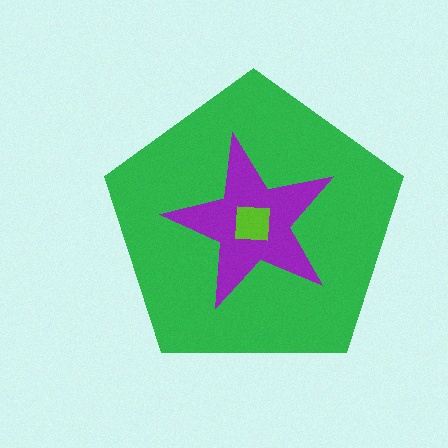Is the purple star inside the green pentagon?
Yes.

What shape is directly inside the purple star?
The lime square.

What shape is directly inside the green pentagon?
The purple star.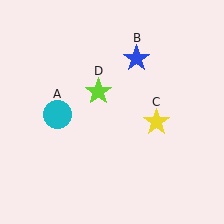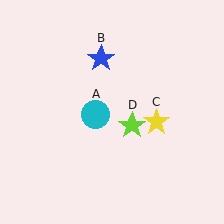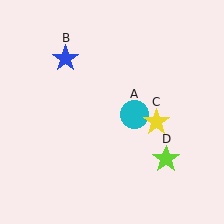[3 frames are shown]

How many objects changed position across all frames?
3 objects changed position: cyan circle (object A), blue star (object B), lime star (object D).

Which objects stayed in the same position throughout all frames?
Yellow star (object C) remained stationary.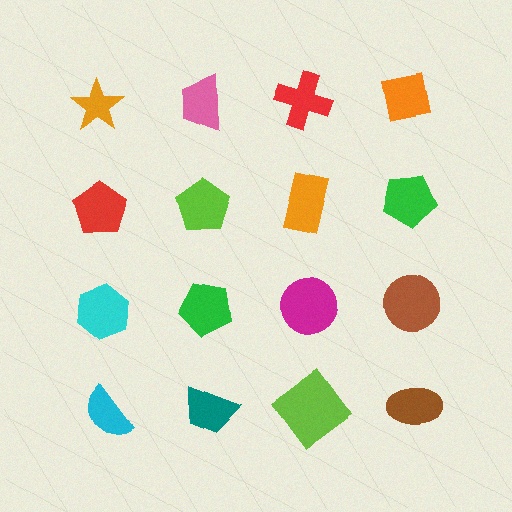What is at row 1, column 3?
A red cross.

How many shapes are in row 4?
4 shapes.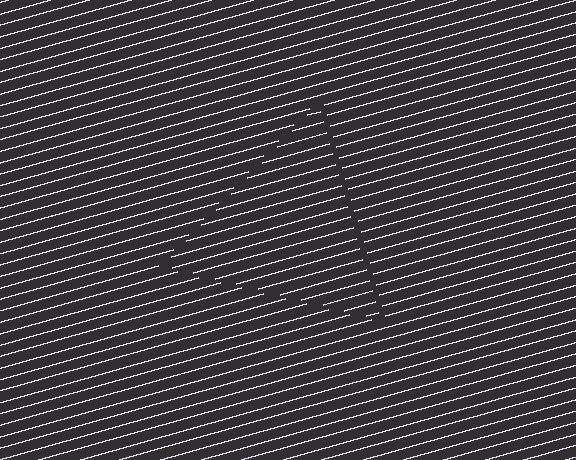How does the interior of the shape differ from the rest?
The interior of the shape contains the same grating, shifted by half a period — the contour is defined by the phase discontinuity where line-ends from the inner and outer gratings abut.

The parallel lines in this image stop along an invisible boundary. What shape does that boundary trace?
An illusory triangle. The interior of the shape contains the same grating, shifted by half a period — the contour is defined by the phase discontinuity where line-ends from the inner and outer gratings abut.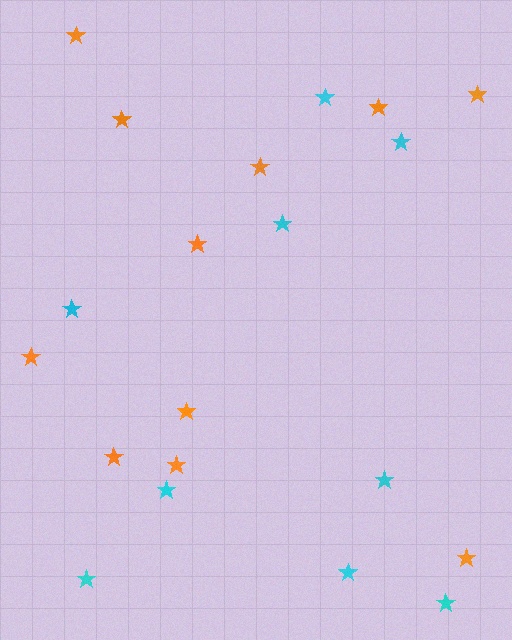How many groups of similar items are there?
There are 2 groups: one group of orange stars (11) and one group of cyan stars (9).